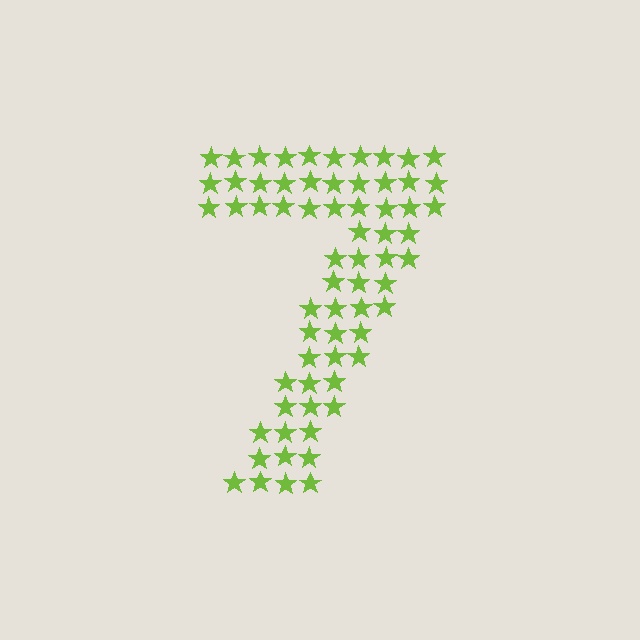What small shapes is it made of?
It is made of small stars.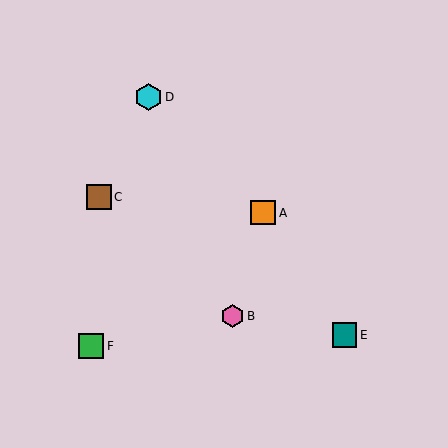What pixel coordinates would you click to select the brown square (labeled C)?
Click at (99, 197) to select the brown square C.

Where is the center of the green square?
The center of the green square is at (91, 346).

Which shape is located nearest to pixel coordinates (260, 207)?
The orange square (labeled A) at (263, 213) is nearest to that location.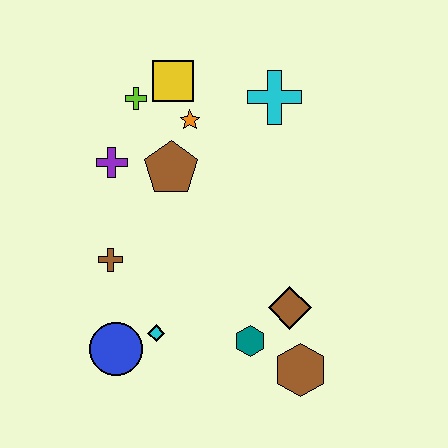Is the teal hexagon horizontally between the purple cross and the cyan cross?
Yes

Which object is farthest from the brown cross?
The cyan cross is farthest from the brown cross.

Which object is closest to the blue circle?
The cyan diamond is closest to the blue circle.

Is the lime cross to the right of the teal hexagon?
No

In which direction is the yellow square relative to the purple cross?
The yellow square is above the purple cross.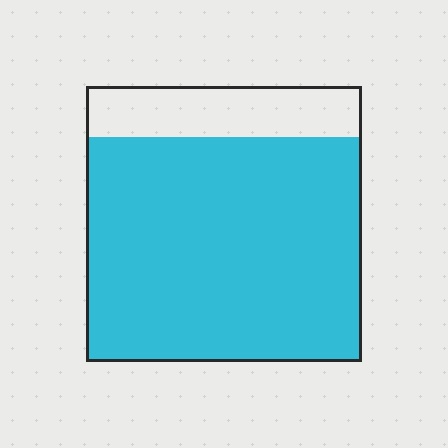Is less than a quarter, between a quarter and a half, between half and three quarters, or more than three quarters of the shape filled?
More than three quarters.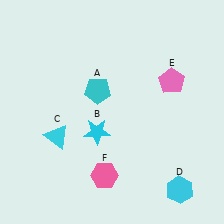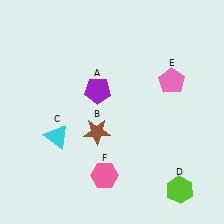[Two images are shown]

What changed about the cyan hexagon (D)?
In Image 1, D is cyan. In Image 2, it changed to lime.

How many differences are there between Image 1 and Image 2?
There are 3 differences between the two images.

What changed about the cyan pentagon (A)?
In Image 1, A is cyan. In Image 2, it changed to purple.